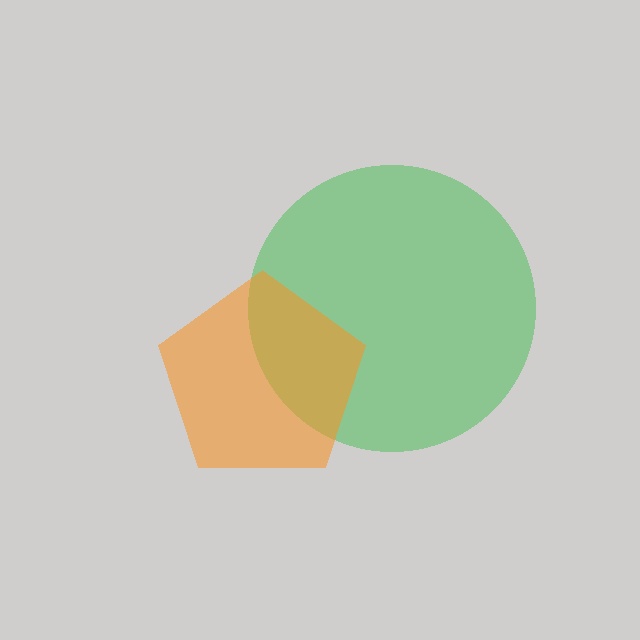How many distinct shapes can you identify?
There are 2 distinct shapes: a green circle, an orange pentagon.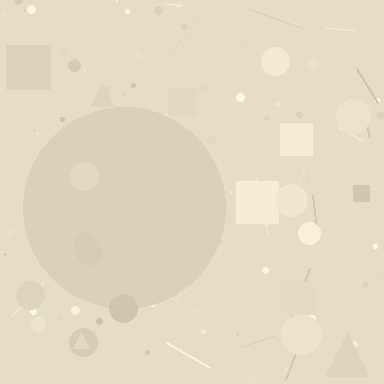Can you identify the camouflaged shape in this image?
The camouflaged shape is a circle.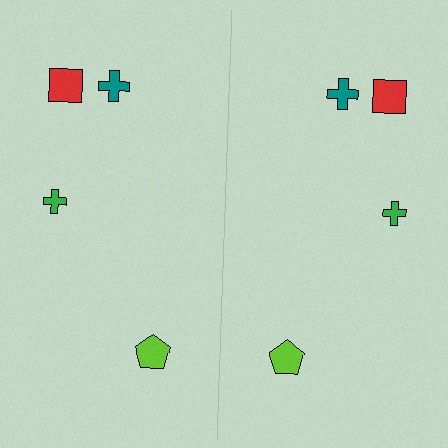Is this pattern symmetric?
Yes, this pattern has bilateral (reflection) symmetry.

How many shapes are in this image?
There are 8 shapes in this image.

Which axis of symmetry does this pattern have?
The pattern has a vertical axis of symmetry running through the center of the image.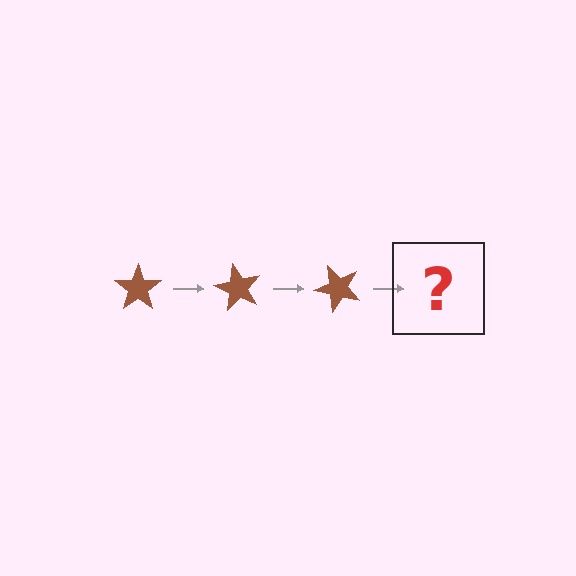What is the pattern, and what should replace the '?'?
The pattern is that the star rotates 60 degrees each step. The '?' should be a brown star rotated 180 degrees.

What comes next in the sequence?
The next element should be a brown star rotated 180 degrees.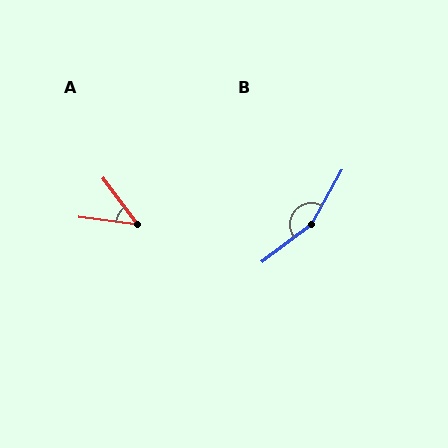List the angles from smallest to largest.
A (46°), B (156°).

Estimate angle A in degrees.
Approximately 46 degrees.